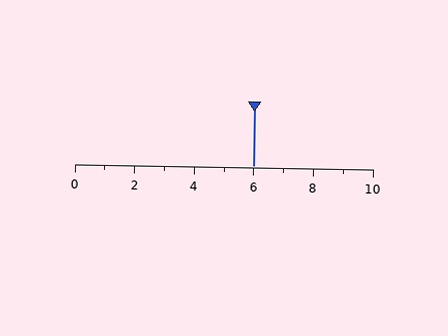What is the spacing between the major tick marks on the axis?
The major ticks are spaced 2 apart.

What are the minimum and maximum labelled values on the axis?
The axis runs from 0 to 10.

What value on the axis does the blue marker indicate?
The marker indicates approximately 6.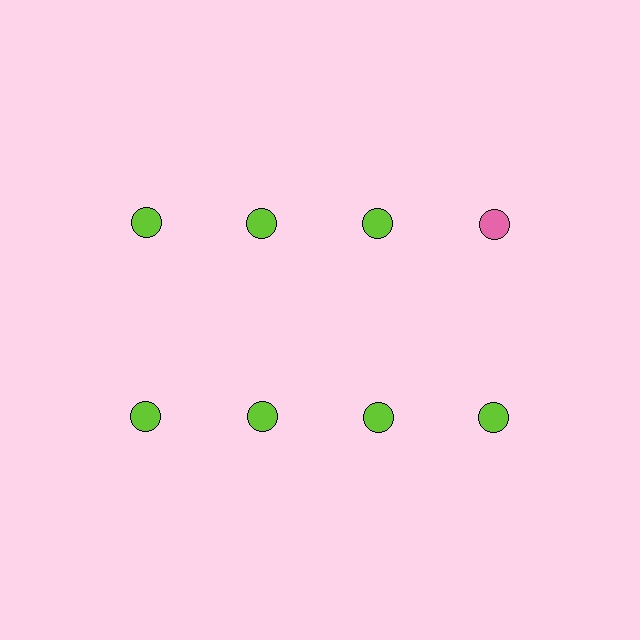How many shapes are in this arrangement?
There are 8 shapes arranged in a grid pattern.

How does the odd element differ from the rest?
It has a different color: pink instead of lime.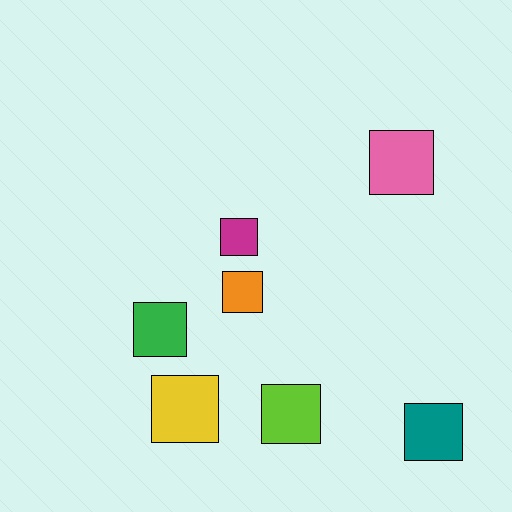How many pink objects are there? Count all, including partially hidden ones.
There is 1 pink object.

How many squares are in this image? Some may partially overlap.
There are 7 squares.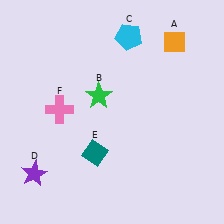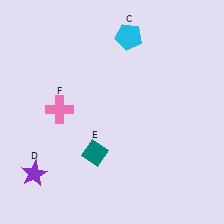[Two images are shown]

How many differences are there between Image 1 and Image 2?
There are 2 differences between the two images.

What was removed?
The green star (B), the orange diamond (A) were removed in Image 2.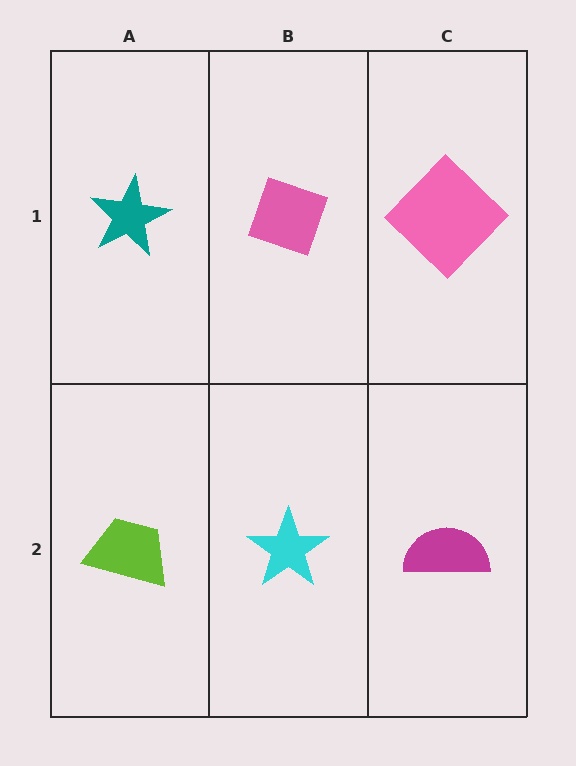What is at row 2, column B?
A cyan star.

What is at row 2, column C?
A magenta semicircle.